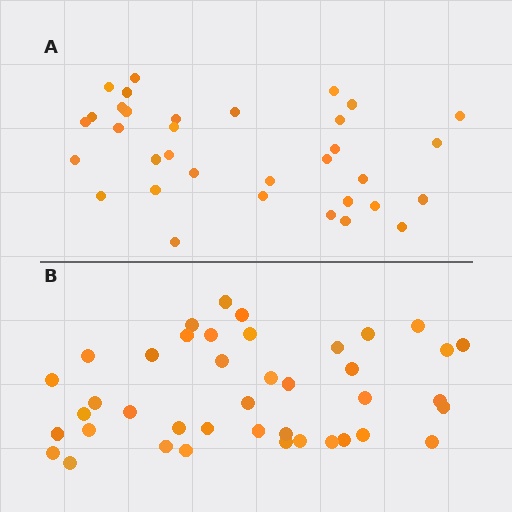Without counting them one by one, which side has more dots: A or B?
Region B (the bottom region) has more dots.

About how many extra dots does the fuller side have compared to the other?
Region B has roughly 8 or so more dots than region A.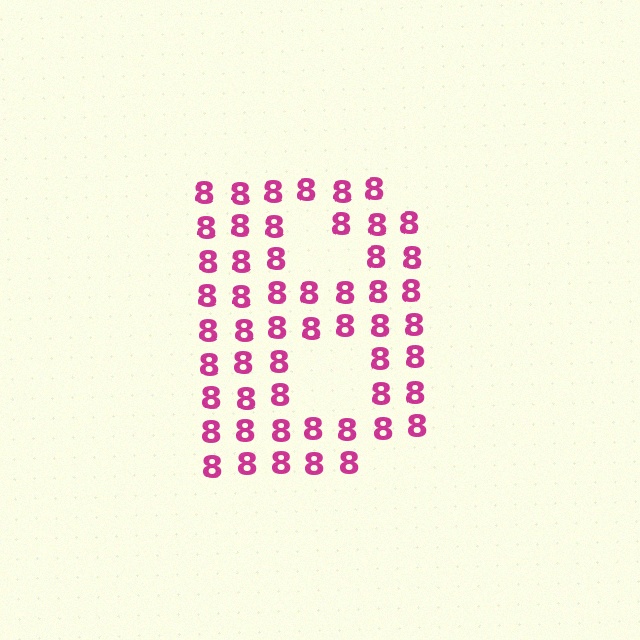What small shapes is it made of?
It is made of small digit 8's.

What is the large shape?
The large shape is the letter B.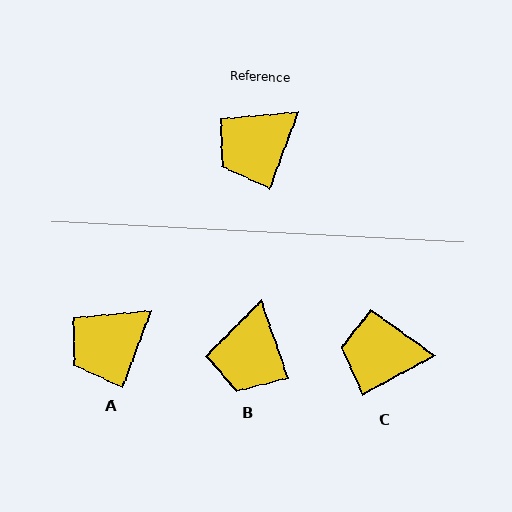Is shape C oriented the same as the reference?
No, it is off by about 41 degrees.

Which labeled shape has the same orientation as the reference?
A.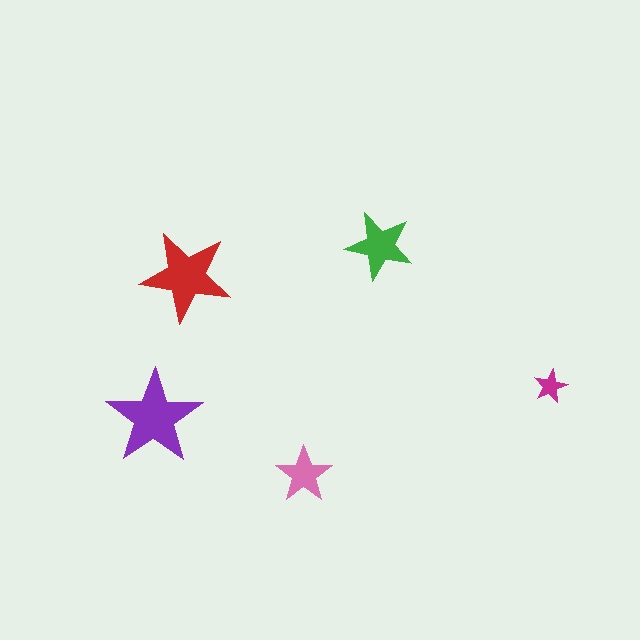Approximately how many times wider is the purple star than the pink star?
About 1.5 times wider.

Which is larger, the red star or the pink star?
The red one.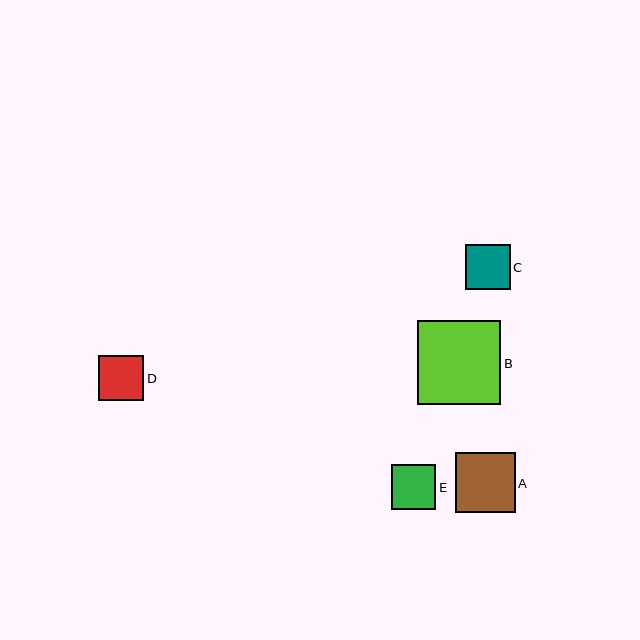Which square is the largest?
Square B is the largest with a size of approximately 83 pixels.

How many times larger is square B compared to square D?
Square B is approximately 1.8 times the size of square D.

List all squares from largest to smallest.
From largest to smallest: B, A, D, E, C.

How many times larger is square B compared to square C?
Square B is approximately 1.9 times the size of square C.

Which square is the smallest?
Square C is the smallest with a size of approximately 45 pixels.